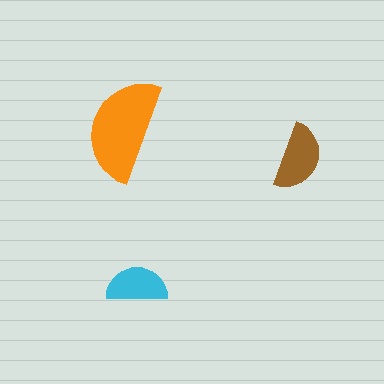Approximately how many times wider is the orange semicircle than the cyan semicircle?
About 1.5 times wider.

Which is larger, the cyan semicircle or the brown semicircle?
The brown one.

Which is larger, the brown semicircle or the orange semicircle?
The orange one.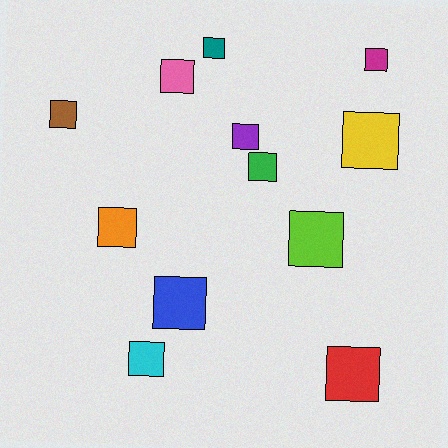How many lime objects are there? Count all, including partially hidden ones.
There is 1 lime object.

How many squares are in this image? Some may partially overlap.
There are 12 squares.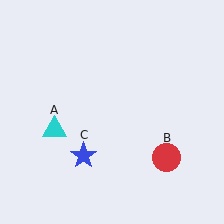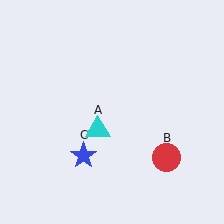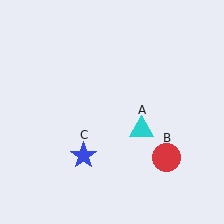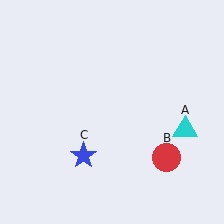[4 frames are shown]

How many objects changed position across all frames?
1 object changed position: cyan triangle (object A).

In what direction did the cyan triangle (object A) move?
The cyan triangle (object A) moved right.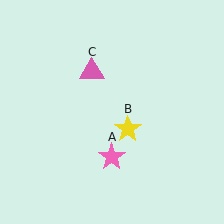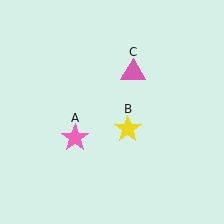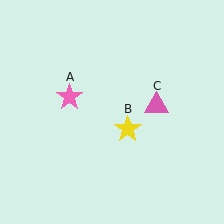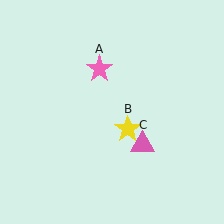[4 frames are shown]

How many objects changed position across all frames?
2 objects changed position: pink star (object A), pink triangle (object C).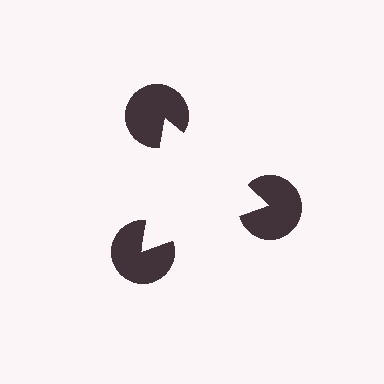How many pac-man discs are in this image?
There are 3 — one at each vertex of the illusory triangle.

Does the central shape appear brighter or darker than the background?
It typically appears slightly brighter than the background, even though no actual brightness change is drawn.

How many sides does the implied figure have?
3 sides.